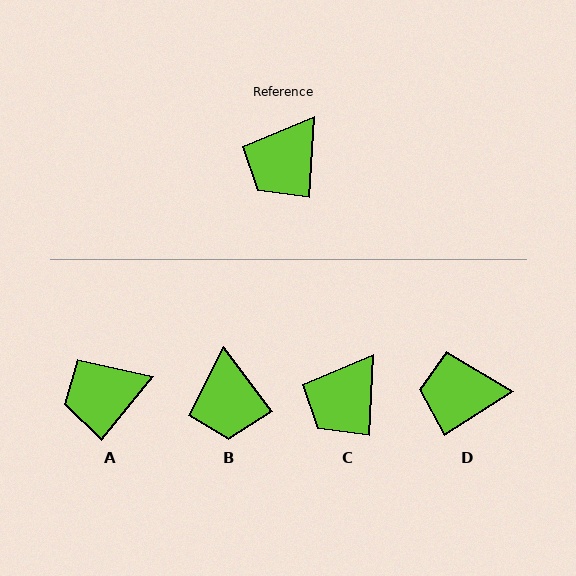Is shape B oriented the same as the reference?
No, it is off by about 40 degrees.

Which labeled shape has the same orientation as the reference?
C.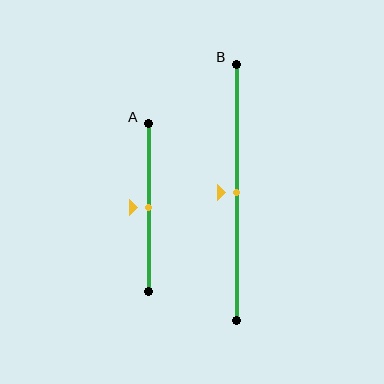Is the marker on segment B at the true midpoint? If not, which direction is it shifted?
Yes, the marker on segment B is at the true midpoint.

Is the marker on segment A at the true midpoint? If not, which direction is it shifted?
Yes, the marker on segment A is at the true midpoint.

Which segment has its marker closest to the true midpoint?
Segment A has its marker closest to the true midpoint.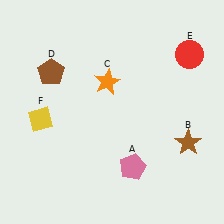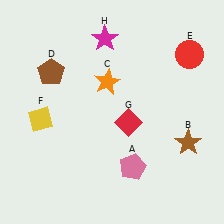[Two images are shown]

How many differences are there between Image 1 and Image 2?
There are 2 differences between the two images.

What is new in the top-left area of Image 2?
A magenta star (H) was added in the top-left area of Image 2.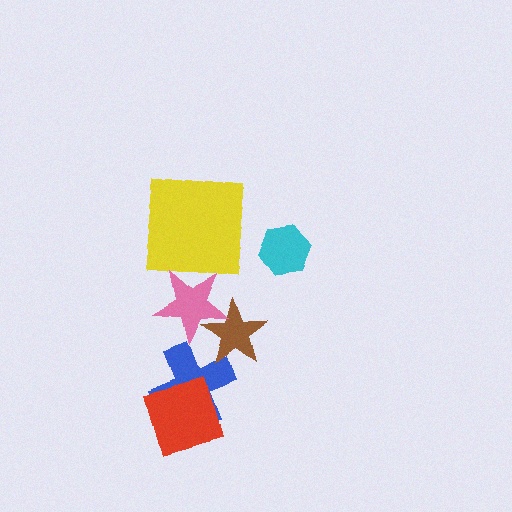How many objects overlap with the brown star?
2 objects overlap with the brown star.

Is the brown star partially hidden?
Yes, it is partially covered by another shape.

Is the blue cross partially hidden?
Yes, it is partially covered by another shape.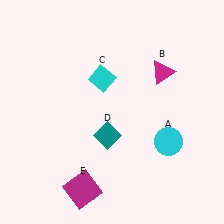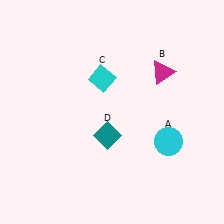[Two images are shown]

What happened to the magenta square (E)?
The magenta square (E) was removed in Image 2. It was in the bottom-left area of Image 1.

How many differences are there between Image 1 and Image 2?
There is 1 difference between the two images.